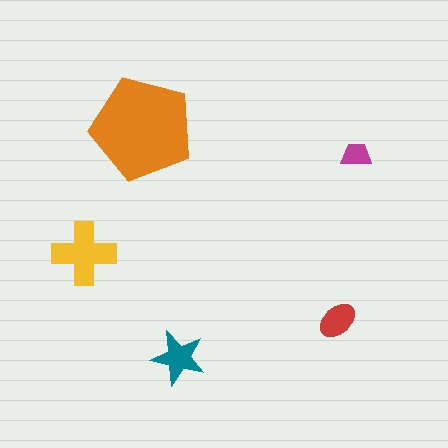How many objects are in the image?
There are 5 objects in the image.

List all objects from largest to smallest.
The orange pentagon, the yellow cross, the teal star, the red ellipse, the magenta trapezoid.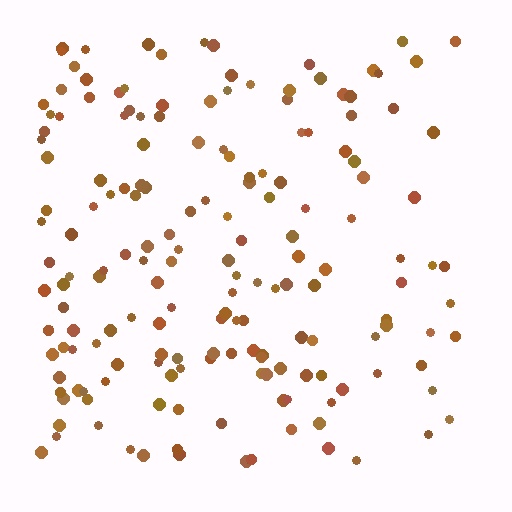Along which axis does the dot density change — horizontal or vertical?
Horizontal.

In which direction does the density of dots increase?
From right to left, with the left side densest.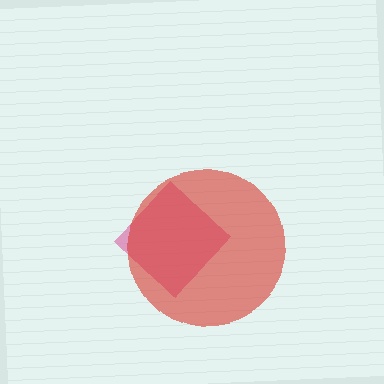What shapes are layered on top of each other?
The layered shapes are: a pink diamond, a red circle.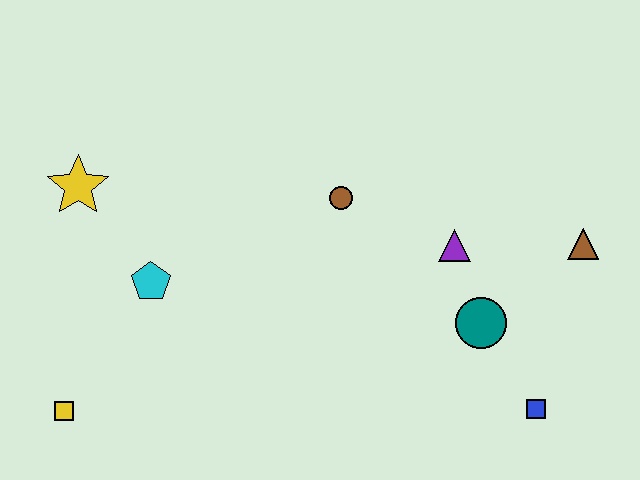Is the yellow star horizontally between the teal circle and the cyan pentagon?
No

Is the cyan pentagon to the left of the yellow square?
No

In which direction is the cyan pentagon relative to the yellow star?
The cyan pentagon is below the yellow star.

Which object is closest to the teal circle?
The purple triangle is closest to the teal circle.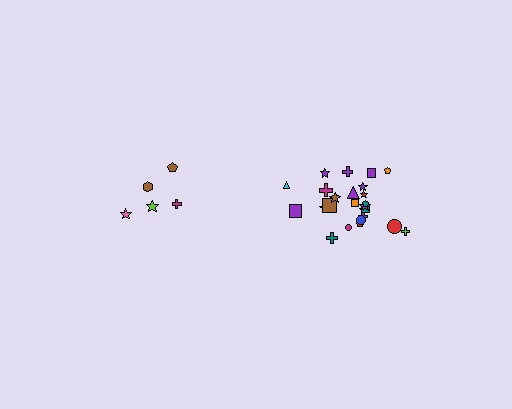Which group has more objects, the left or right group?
The right group.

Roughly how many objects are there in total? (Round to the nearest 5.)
Roughly 30 objects in total.